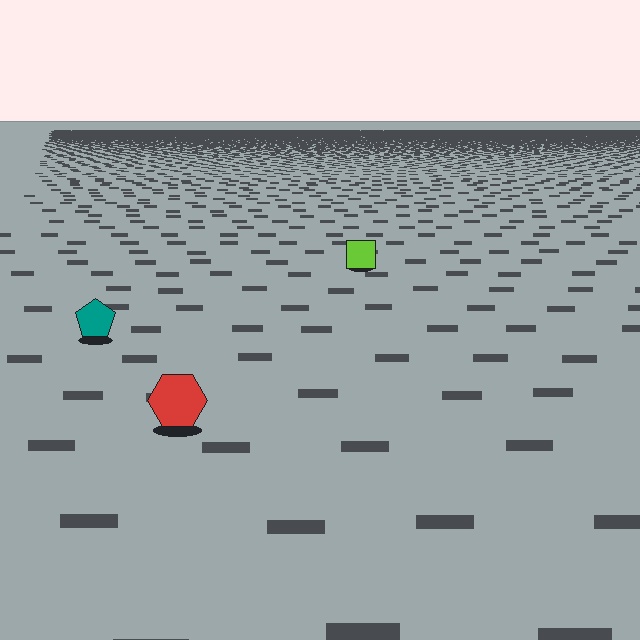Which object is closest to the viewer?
The red hexagon is closest. The texture marks near it are larger and more spread out.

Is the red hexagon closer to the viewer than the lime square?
Yes. The red hexagon is closer — you can tell from the texture gradient: the ground texture is coarser near it.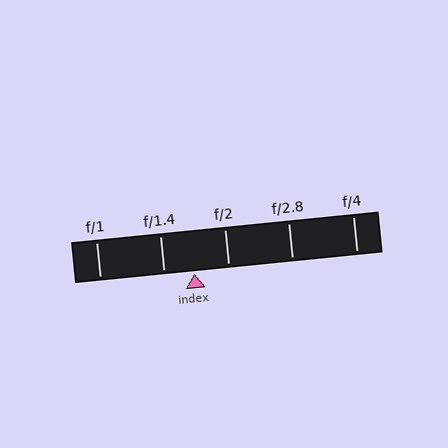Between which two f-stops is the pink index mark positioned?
The index mark is between f/1.4 and f/2.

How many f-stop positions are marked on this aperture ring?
There are 5 f-stop positions marked.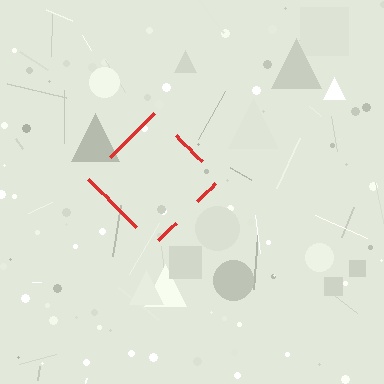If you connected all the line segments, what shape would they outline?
They would outline a diamond.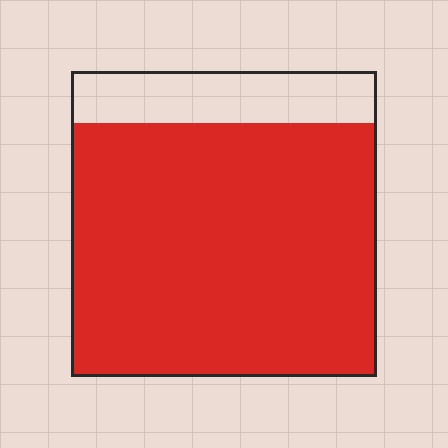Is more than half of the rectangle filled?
Yes.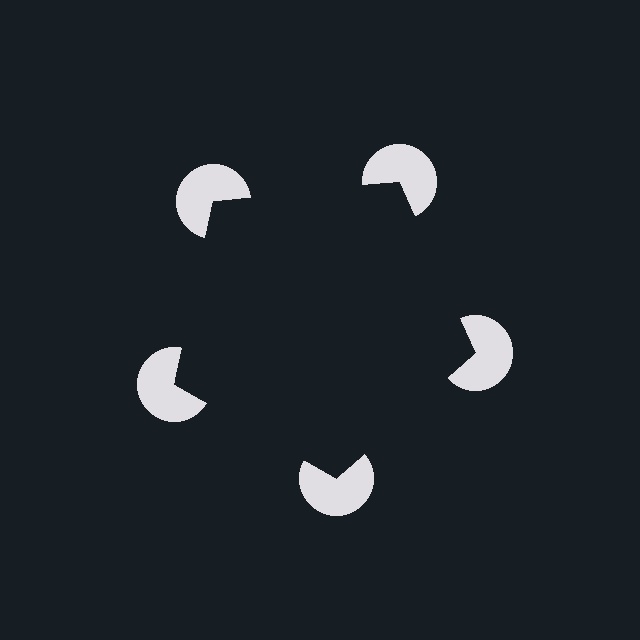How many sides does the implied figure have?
5 sides.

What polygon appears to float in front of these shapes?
An illusory pentagon — its edges are inferred from the aligned wedge cuts in the pac-man discs, not physically drawn.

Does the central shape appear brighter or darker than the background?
It typically appears slightly darker than the background, even though no actual brightness change is drawn.